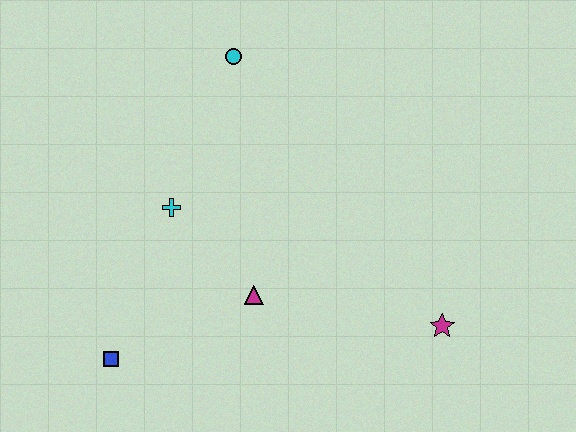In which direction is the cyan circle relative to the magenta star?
The cyan circle is above the magenta star.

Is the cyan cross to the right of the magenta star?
No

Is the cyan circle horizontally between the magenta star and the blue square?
Yes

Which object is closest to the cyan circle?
The cyan cross is closest to the cyan circle.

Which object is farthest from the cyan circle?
The magenta star is farthest from the cyan circle.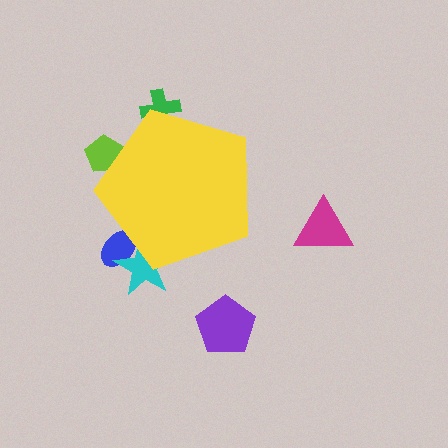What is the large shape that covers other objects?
A yellow pentagon.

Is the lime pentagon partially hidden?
Yes, the lime pentagon is partially hidden behind the yellow pentagon.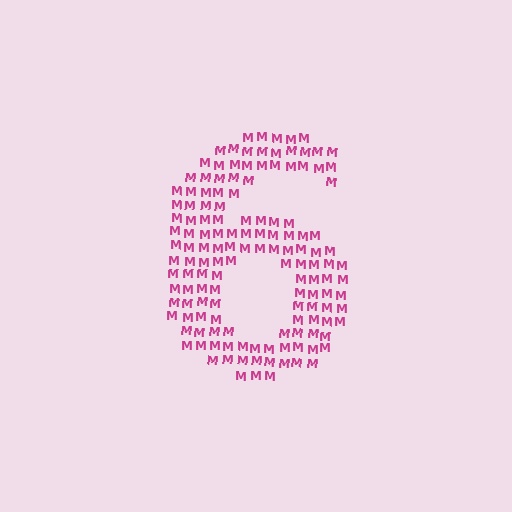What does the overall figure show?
The overall figure shows the digit 6.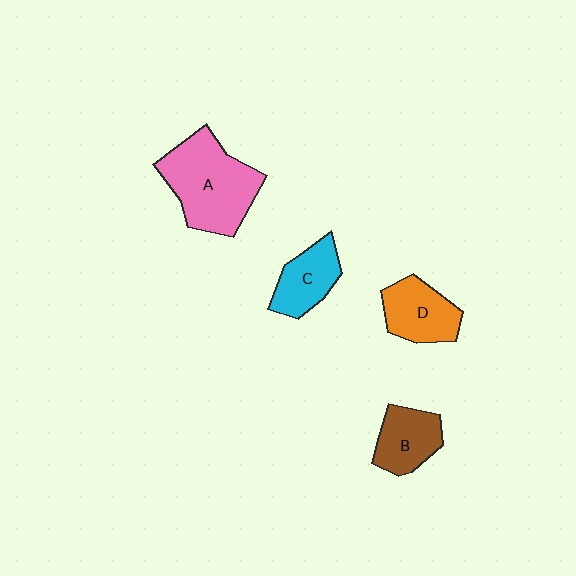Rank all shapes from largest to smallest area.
From largest to smallest: A (pink), D (orange), B (brown), C (cyan).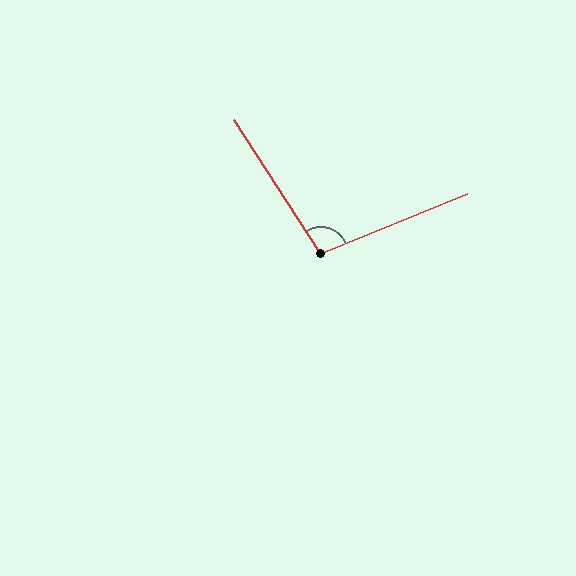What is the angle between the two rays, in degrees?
Approximately 101 degrees.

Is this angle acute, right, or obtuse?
It is obtuse.